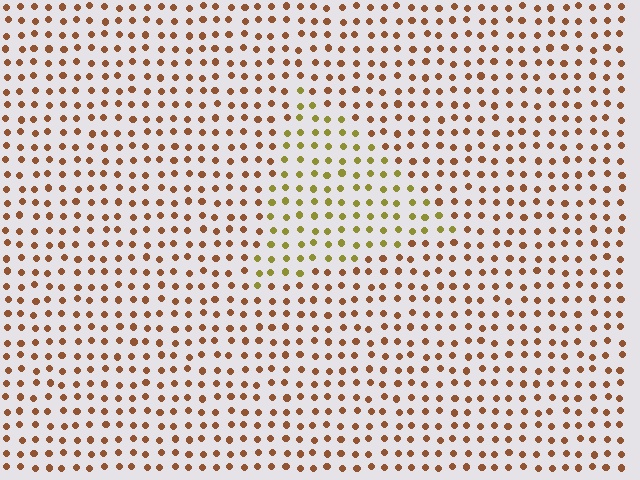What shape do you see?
I see a triangle.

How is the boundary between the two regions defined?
The boundary is defined purely by a slight shift in hue (about 41 degrees). Spacing, size, and orientation are identical on both sides.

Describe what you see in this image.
The image is filled with small brown elements in a uniform arrangement. A triangle-shaped region is visible where the elements are tinted to a slightly different hue, forming a subtle color boundary.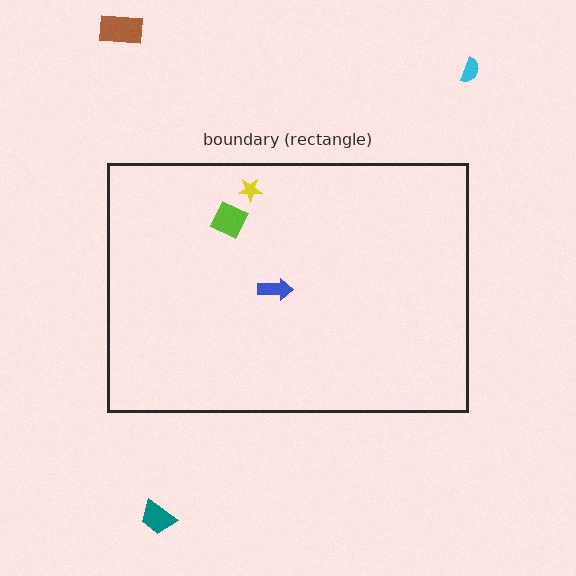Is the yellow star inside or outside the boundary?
Inside.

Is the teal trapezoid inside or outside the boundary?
Outside.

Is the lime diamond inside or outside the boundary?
Inside.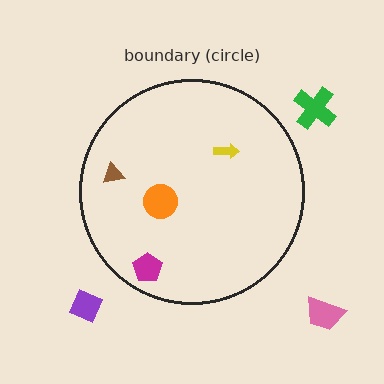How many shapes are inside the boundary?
4 inside, 3 outside.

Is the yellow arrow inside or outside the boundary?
Inside.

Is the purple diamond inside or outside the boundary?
Outside.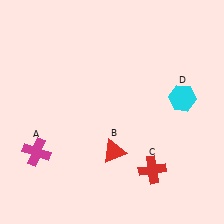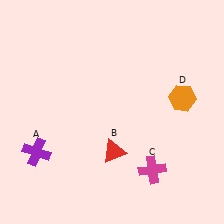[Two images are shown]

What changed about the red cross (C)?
In Image 1, C is red. In Image 2, it changed to magenta.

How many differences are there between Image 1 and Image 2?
There are 3 differences between the two images.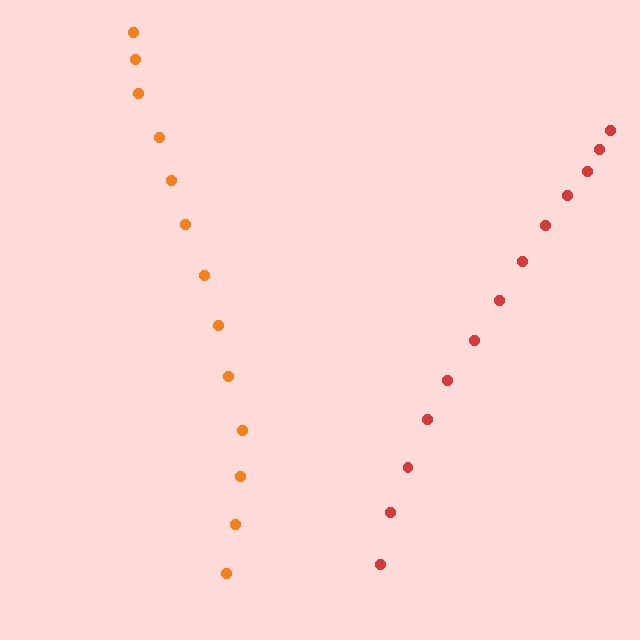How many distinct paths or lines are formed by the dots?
There are 2 distinct paths.